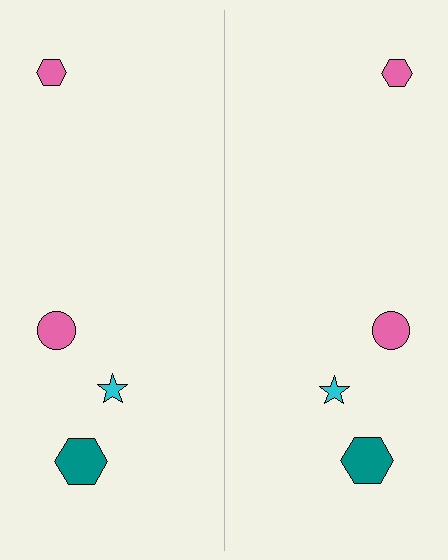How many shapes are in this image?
There are 8 shapes in this image.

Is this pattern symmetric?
Yes, this pattern has bilateral (reflection) symmetry.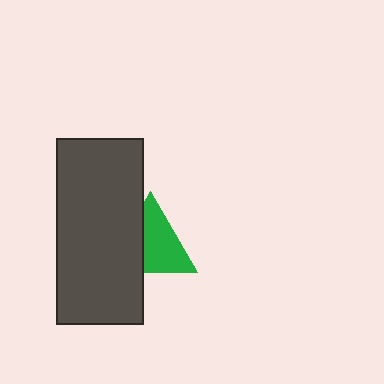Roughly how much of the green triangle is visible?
About half of it is visible (roughly 63%).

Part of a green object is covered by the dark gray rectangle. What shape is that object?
It is a triangle.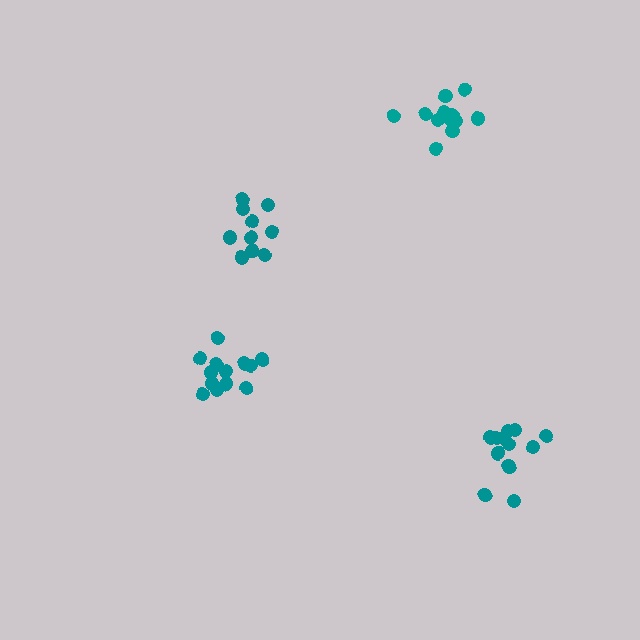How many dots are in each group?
Group 1: 12 dots, Group 2: 12 dots, Group 3: 13 dots, Group 4: 10 dots (47 total).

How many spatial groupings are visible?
There are 4 spatial groupings.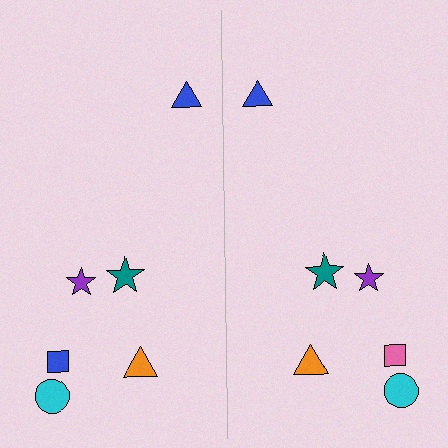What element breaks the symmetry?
The pink square on the right side breaks the symmetry — its mirror counterpart is blue.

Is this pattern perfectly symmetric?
No, the pattern is not perfectly symmetric. The pink square on the right side breaks the symmetry — its mirror counterpart is blue.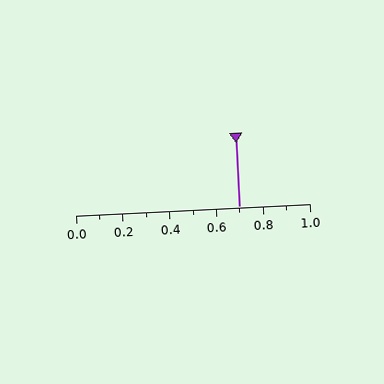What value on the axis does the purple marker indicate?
The marker indicates approximately 0.7.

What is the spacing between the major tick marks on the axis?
The major ticks are spaced 0.2 apart.